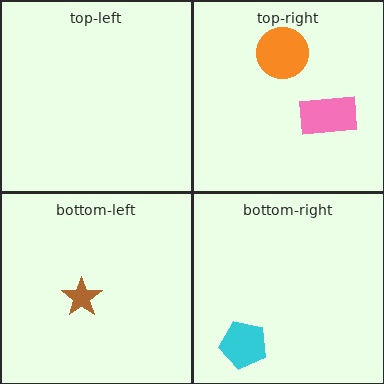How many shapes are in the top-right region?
2.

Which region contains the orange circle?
The top-right region.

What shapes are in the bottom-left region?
The brown star.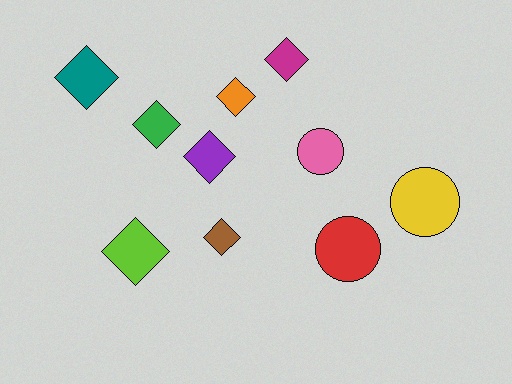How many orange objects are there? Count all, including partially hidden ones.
There is 1 orange object.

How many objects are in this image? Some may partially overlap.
There are 10 objects.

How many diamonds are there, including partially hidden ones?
There are 7 diamonds.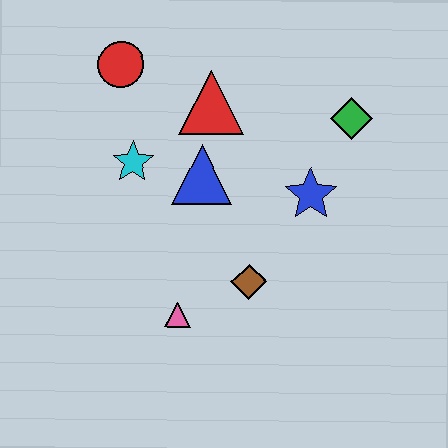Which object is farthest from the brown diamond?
The red circle is farthest from the brown diamond.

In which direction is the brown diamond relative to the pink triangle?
The brown diamond is to the right of the pink triangle.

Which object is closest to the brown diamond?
The pink triangle is closest to the brown diamond.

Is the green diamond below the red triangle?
Yes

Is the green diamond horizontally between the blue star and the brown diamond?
No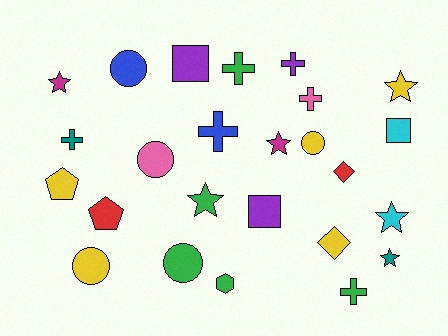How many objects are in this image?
There are 25 objects.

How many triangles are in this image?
There are no triangles.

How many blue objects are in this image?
There are 2 blue objects.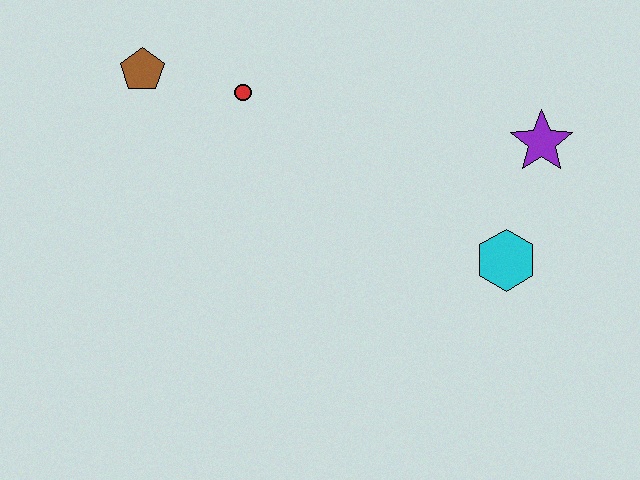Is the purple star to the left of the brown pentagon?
No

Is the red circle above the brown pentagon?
No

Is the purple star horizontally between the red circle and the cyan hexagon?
No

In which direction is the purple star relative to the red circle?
The purple star is to the right of the red circle.